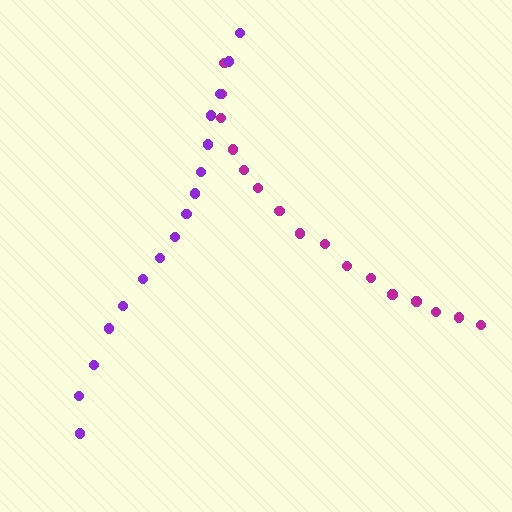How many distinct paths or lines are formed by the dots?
There are 2 distinct paths.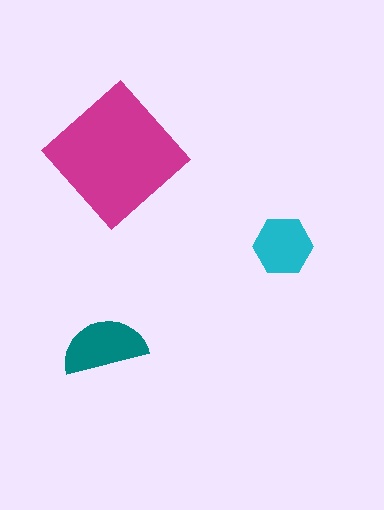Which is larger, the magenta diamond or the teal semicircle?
The magenta diamond.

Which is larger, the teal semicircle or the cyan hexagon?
The teal semicircle.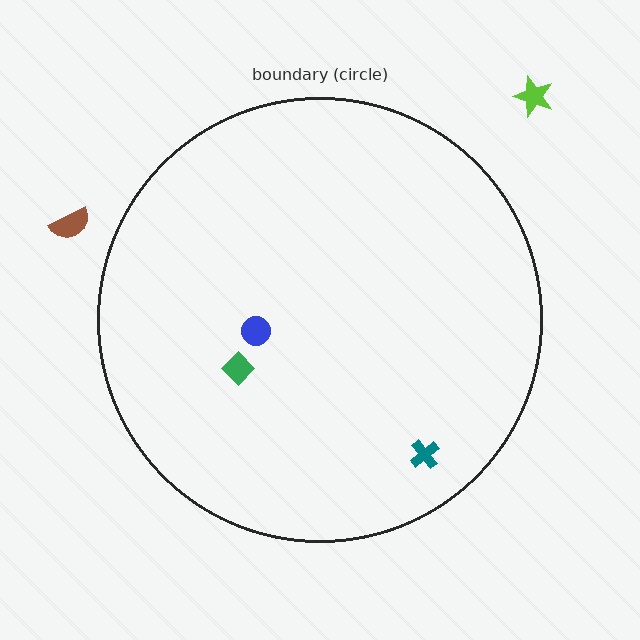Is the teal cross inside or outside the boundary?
Inside.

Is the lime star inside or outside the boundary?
Outside.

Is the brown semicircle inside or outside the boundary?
Outside.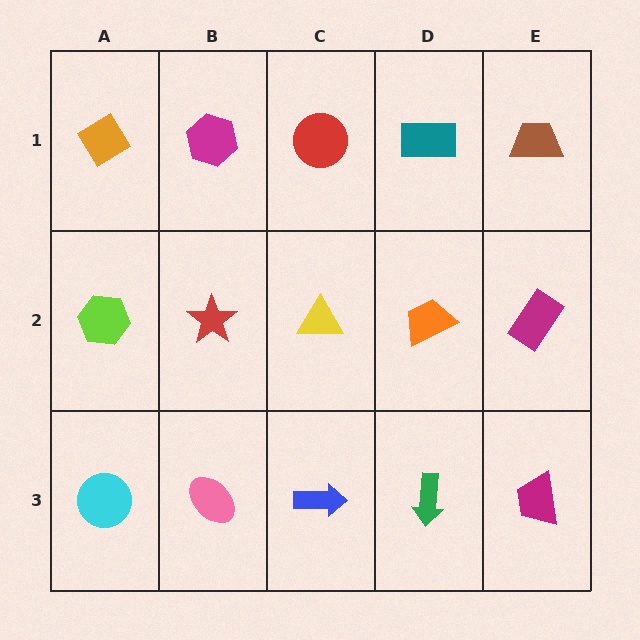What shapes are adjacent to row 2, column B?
A magenta hexagon (row 1, column B), a pink ellipse (row 3, column B), a lime hexagon (row 2, column A), a yellow triangle (row 2, column C).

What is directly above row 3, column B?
A red star.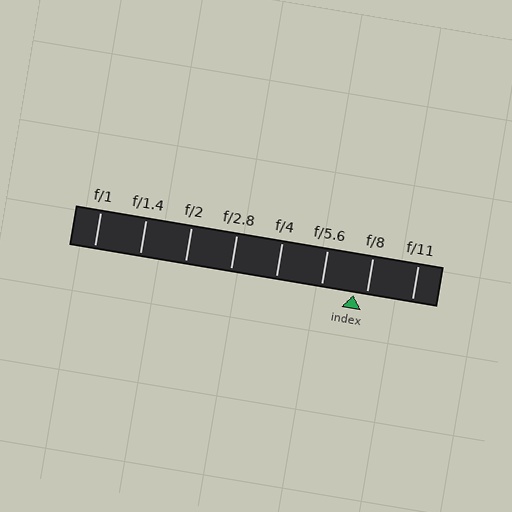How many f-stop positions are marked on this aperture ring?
There are 8 f-stop positions marked.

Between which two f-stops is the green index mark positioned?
The index mark is between f/5.6 and f/8.